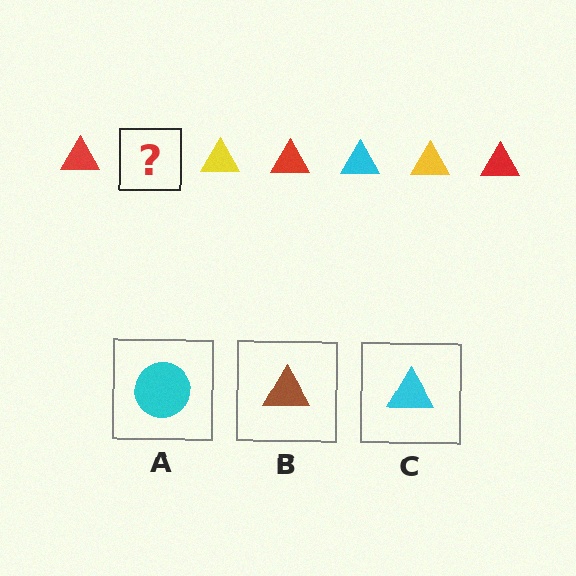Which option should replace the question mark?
Option C.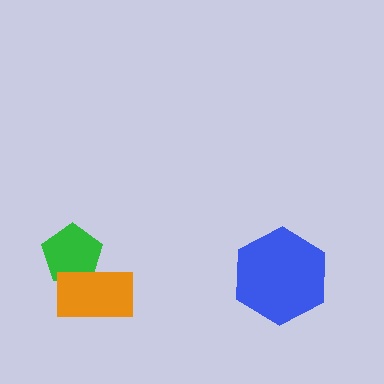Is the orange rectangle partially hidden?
No, no other shape covers it.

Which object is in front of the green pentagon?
The orange rectangle is in front of the green pentagon.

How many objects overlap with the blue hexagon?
0 objects overlap with the blue hexagon.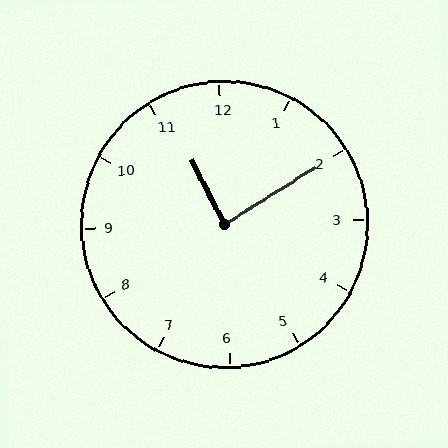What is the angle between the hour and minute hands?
Approximately 85 degrees.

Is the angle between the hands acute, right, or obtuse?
It is right.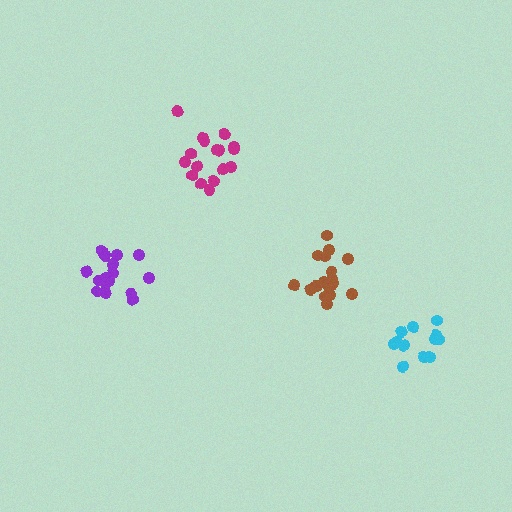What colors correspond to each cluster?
The clusters are colored: magenta, purple, brown, cyan.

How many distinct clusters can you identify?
There are 4 distinct clusters.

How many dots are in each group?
Group 1: 17 dots, Group 2: 17 dots, Group 3: 18 dots, Group 4: 13 dots (65 total).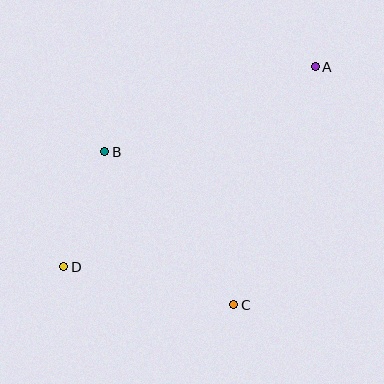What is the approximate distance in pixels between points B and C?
The distance between B and C is approximately 200 pixels.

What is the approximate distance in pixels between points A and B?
The distance between A and B is approximately 227 pixels.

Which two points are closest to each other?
Points B and D are closest to each other.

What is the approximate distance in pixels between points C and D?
The distance between C and D is approximately 174 pixels.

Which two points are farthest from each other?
Points A and D are farthest from each other.